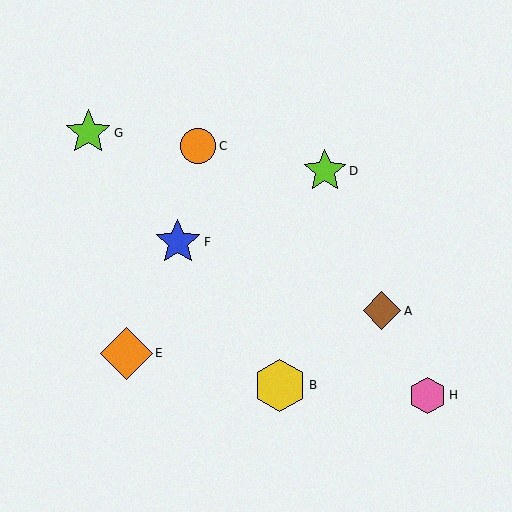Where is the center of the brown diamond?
The center of the brown diamond is at (382, 311).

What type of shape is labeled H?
Shape H is a pink hexagon.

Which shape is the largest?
The orange diamond (labeled E) is the largest.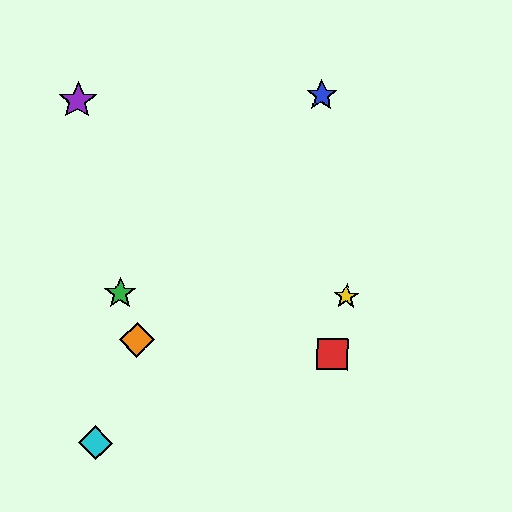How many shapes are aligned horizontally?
2 shapes (the green star, the yellow star) are aligned horizontally.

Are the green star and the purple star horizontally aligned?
No, the green star is at y≈293 and the purple star is at y≈100.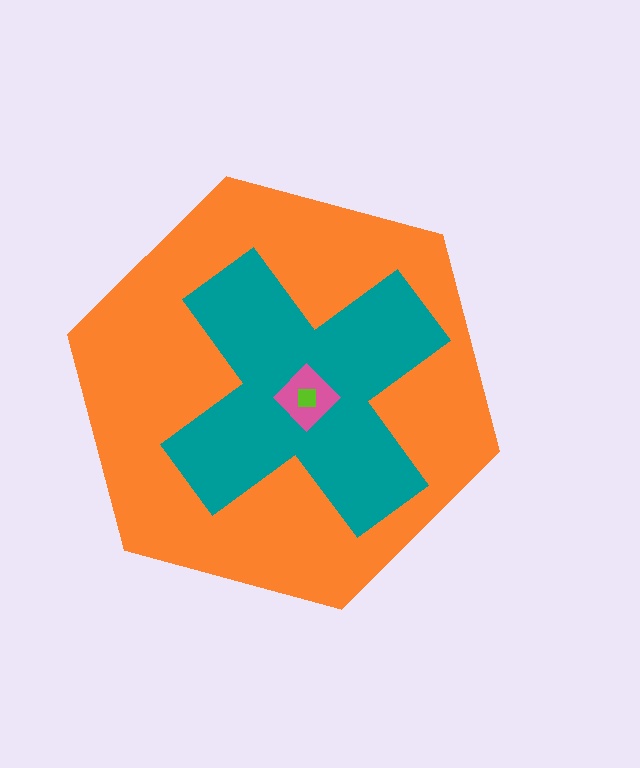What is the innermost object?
The lime square.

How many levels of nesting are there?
4.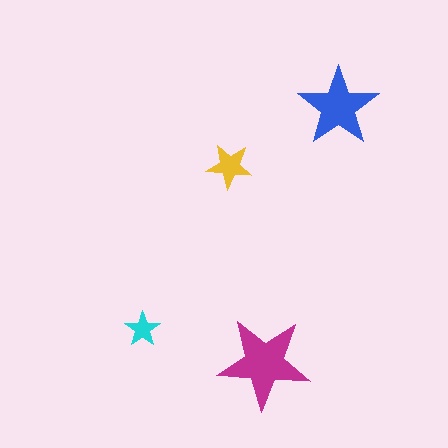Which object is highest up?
The blue star is topmost.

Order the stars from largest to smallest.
the magenta one, the blue one, the yellow one, the cyan one.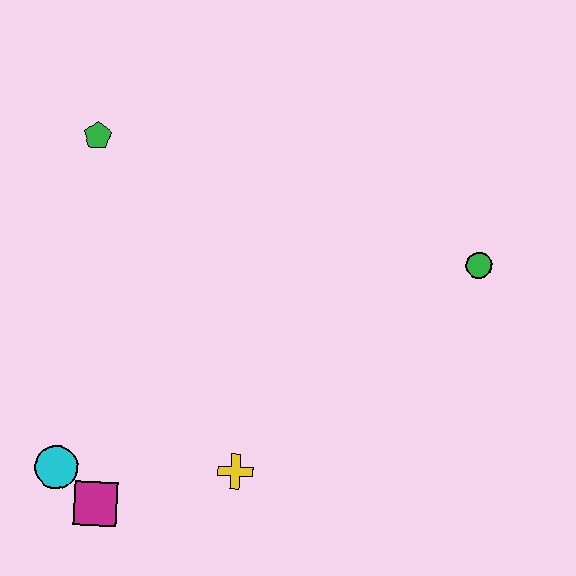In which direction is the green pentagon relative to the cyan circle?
The green pentagon is above the cyan circle.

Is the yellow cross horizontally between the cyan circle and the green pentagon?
No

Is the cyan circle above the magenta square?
Yes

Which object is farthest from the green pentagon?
The green circle is farthest from the green pentagon.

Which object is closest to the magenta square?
The cyan circle is closest to the magenta square.